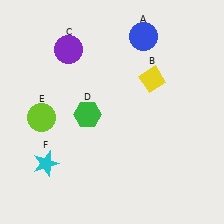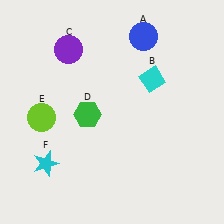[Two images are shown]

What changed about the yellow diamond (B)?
In Image 1, B is yellow. In Image 2, it changed to cyan.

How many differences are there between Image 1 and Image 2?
There is 1 difference between the two images.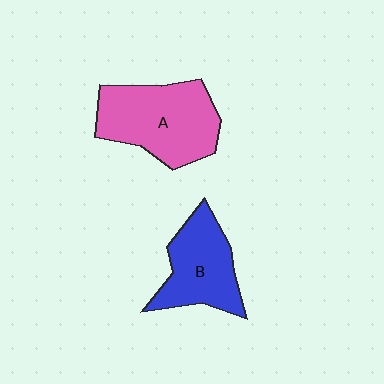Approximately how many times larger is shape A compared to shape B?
Approximately 1.3 times.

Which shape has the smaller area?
Shape B (blue).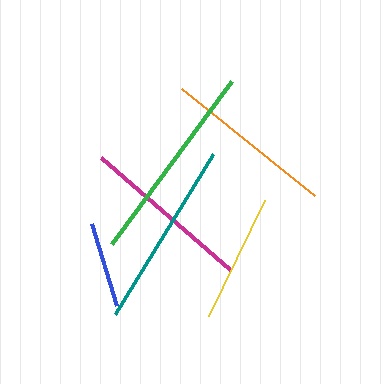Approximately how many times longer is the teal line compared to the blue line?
The teal line is approximately 2.2 times the length of the blue line.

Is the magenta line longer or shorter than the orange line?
The orange line is longer than the magenta line.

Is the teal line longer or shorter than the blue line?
The teal line is longer than the blue line.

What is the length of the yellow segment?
The yellow segment is approximately 129 pixels long.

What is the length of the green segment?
The green segment is approximately 203 pixels long.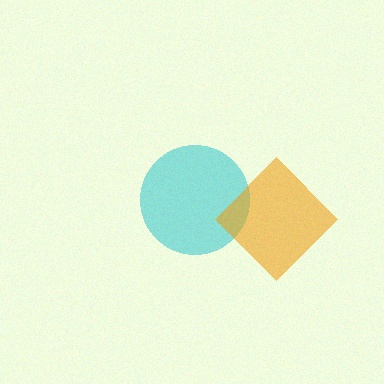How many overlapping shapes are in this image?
There are 2 overlapping shapes in the image.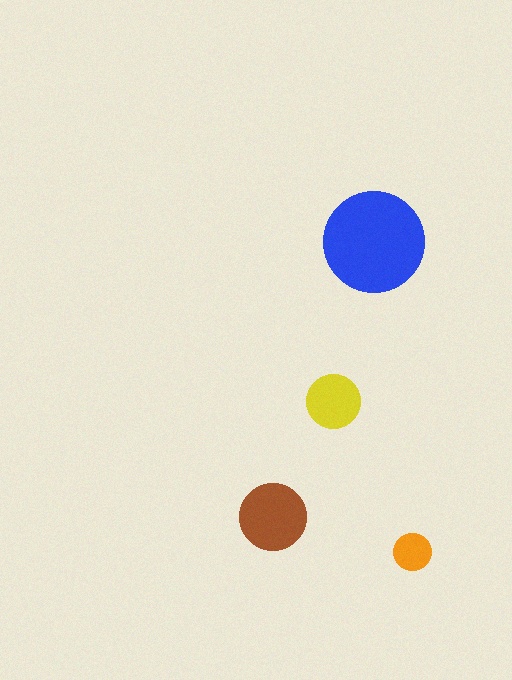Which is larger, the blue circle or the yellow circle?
The blue one.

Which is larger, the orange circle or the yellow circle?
The yellow one.